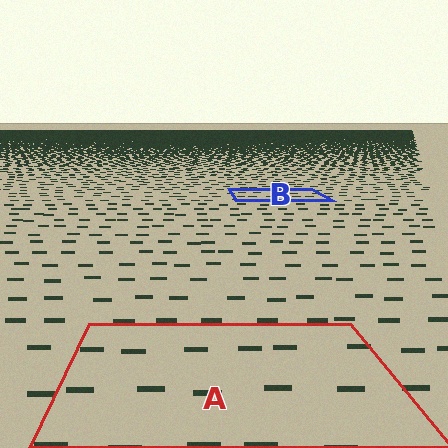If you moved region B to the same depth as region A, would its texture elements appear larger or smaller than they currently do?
They would appear larger. At a closer depth, the same texture elements are projected at a bigger on-screen size.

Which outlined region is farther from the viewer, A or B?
Region B is farther from the viewer — the texture elements inside it appear smaller and more densely packed.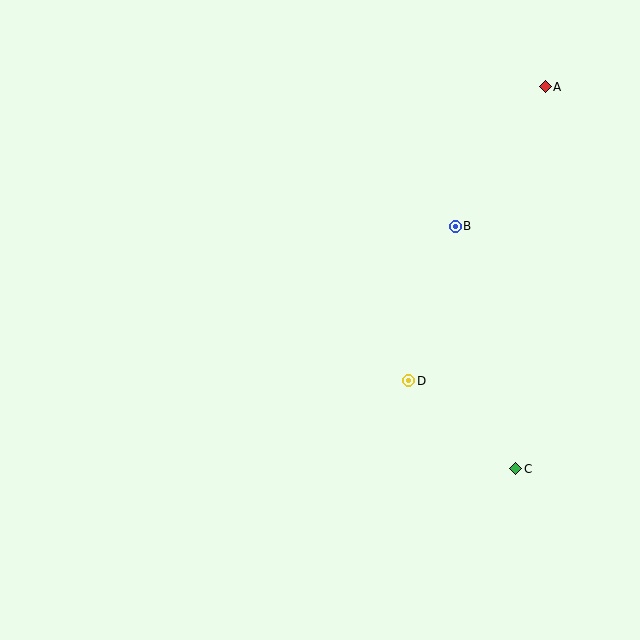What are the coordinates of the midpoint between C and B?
The midpoint between C and B is at (485, 348).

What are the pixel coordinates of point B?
Point B is at (455, 226).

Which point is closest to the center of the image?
Point D at (409, 381) is closest to the center.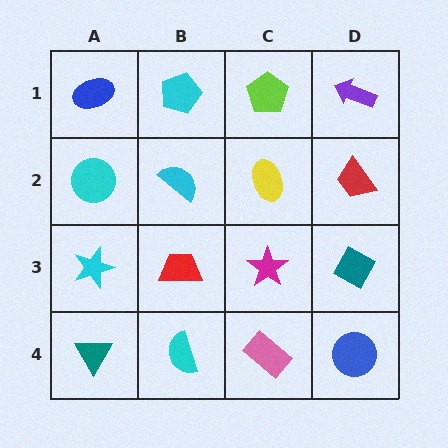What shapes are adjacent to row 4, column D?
A teal diamond (row 3, column D), a pink rectangle (row 4, column C).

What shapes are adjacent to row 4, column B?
A red trapezoid (row 3, column B), a teal triangle (row 4, column A), a pink rectangle (row 4, column C).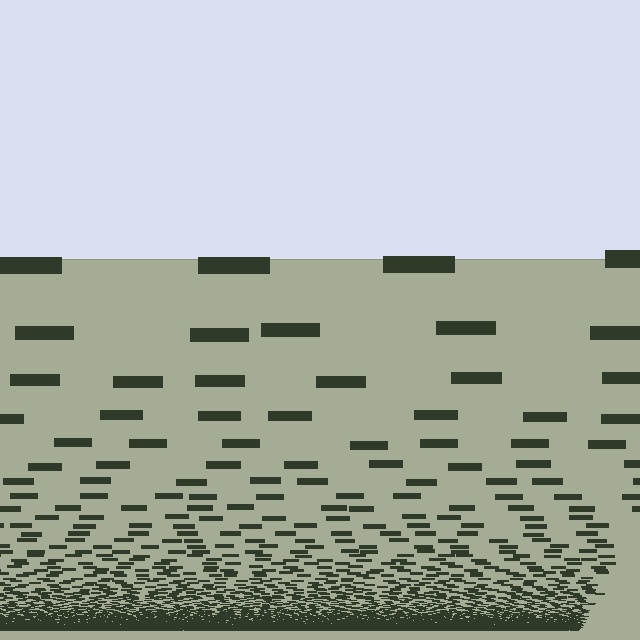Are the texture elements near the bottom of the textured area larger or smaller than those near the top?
Smaller. The gradient is inverted — elements near the bottom are smaller and denser.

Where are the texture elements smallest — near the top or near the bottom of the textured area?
Near the bottom.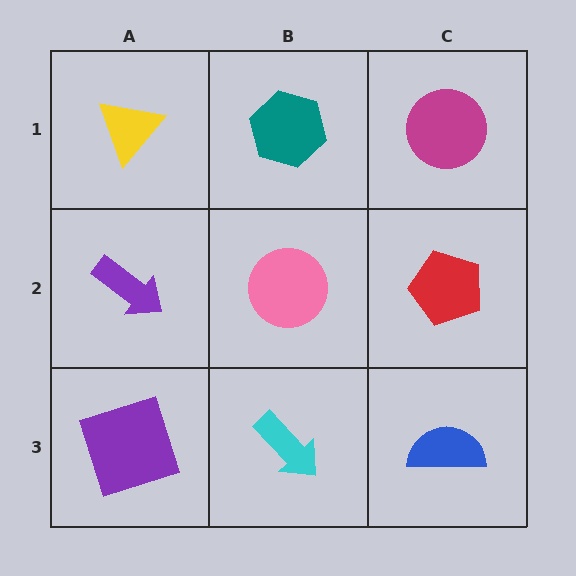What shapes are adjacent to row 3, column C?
A red pentagon (row 2, column C), a cyan arrow (row 3, column B).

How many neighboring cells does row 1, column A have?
2.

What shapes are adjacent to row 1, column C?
A red pentagon (row 2, column C), a teal hexagon (row 1, column B).